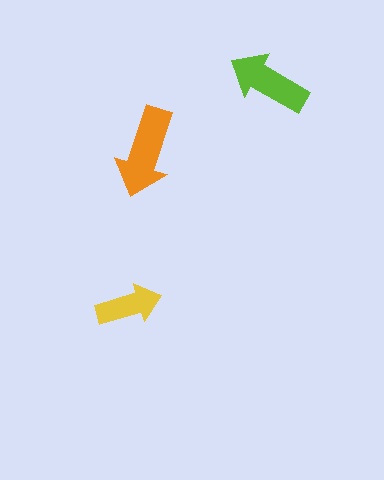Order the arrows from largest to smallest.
the orange one, the lime one, the yellow one.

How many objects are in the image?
There are 3 objects in the image.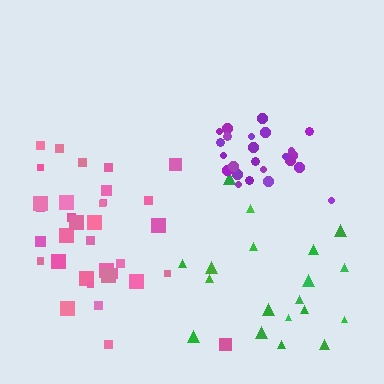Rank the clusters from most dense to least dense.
purple, pink, green.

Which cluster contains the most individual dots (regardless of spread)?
Pink (35).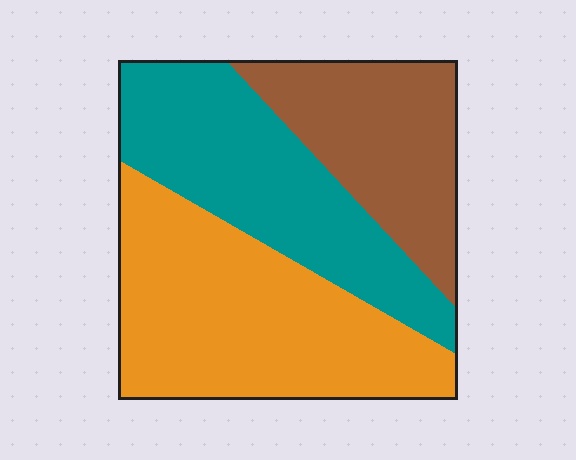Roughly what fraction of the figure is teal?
Teal covers roughly 35% of the figure.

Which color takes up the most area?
Orange, at roughly 40%.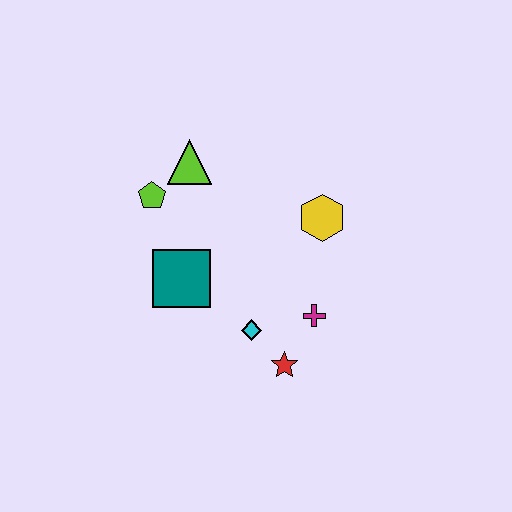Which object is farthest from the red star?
The lime triangle is farthest from the red star.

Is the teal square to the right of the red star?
No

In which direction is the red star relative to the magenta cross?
The red star is below the magenta cross.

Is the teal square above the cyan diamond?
Yes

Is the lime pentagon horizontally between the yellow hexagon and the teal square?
No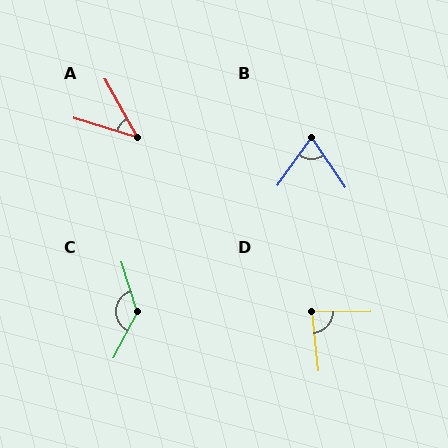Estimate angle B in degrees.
Approximately 69 degrees.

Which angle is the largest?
C, at approximately 135 degrees.